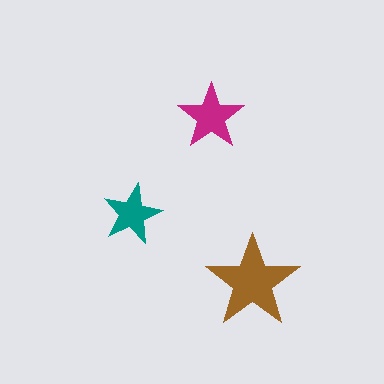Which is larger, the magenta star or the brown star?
The brown one.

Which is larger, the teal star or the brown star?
The brown one.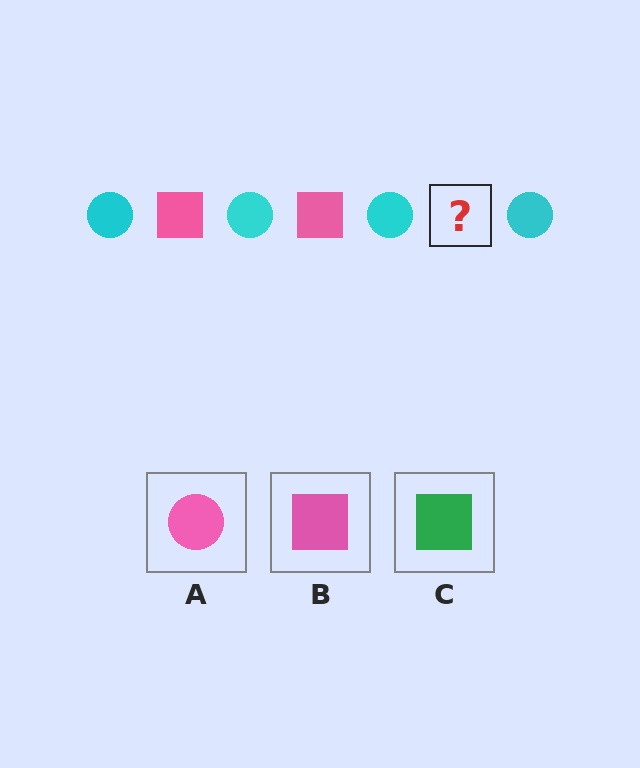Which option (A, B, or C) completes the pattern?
B.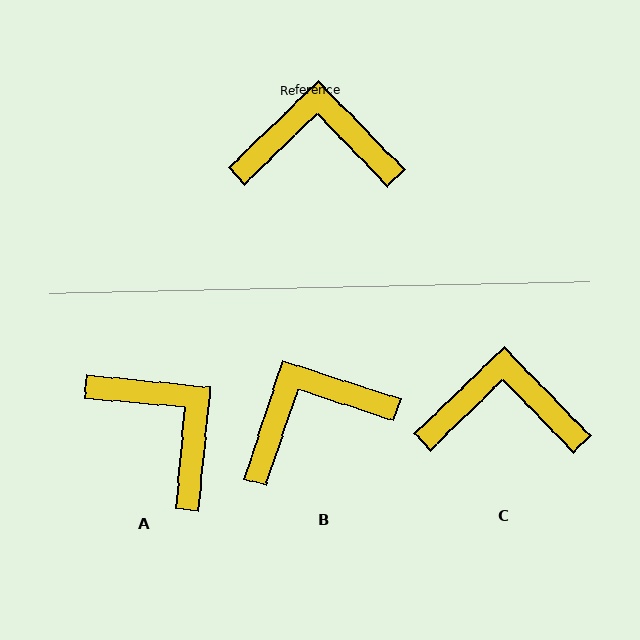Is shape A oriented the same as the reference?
No, it is off by about 50 degrees.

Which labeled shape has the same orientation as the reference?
C.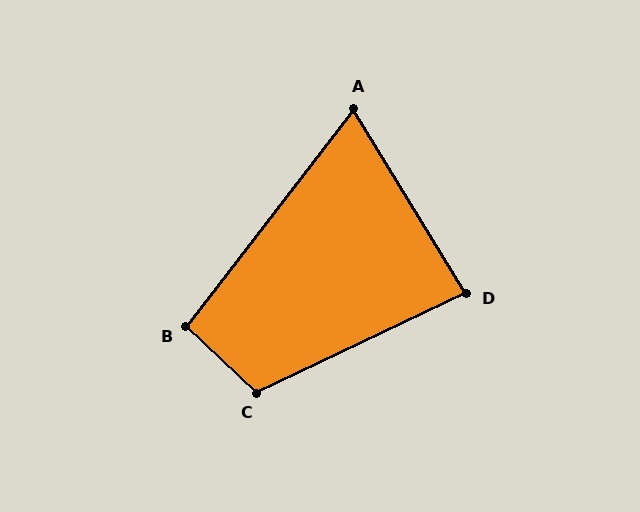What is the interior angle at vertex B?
Approximately 96 degrees (obtuse).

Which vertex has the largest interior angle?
C, at approximately 111 degrees.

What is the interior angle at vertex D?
Approximately 84 degrees (acute).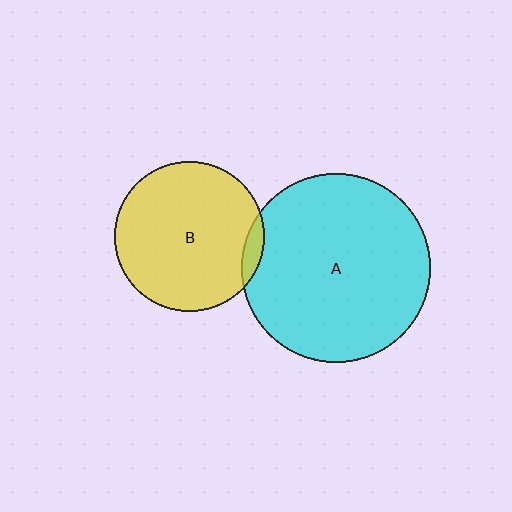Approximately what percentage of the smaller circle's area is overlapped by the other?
Approximately 5%.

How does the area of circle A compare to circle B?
Approximately 1.6 times.